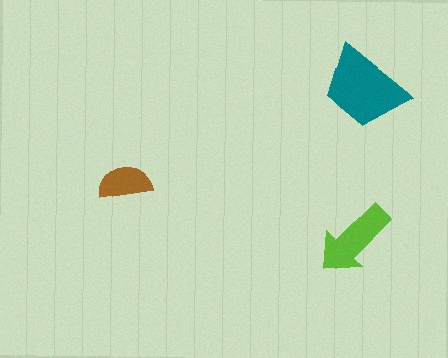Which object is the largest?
The teal trapezoid.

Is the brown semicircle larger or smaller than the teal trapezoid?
Smaller.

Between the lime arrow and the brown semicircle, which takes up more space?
The lime arrow.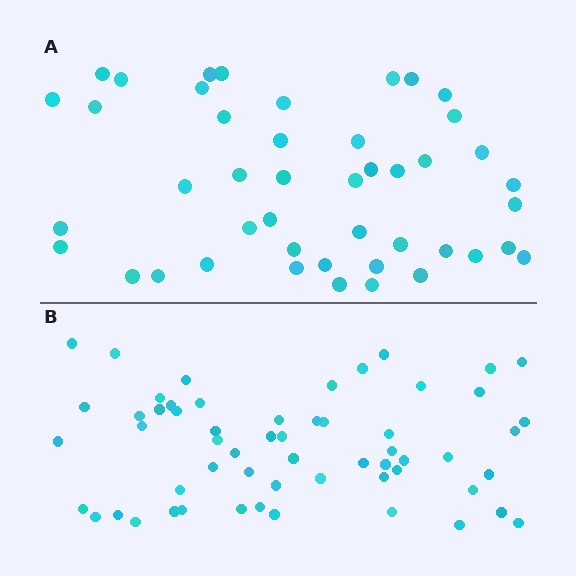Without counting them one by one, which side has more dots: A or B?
Region B (the bottom region) has more dots.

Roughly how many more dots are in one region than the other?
Region B has approximately 15 more dots than region A.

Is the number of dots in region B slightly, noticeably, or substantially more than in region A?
Region B has noticeably more, but not dramatically so. The ratio is roughly 1.3 to 1.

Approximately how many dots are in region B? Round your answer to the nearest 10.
About 60 dots. (The exact count is 58, which rounds to 60.)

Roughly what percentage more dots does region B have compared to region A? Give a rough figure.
About 30% more.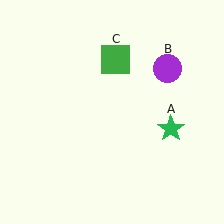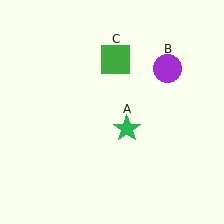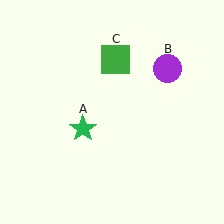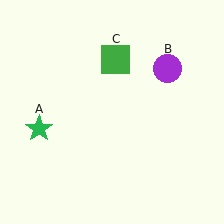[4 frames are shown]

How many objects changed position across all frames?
1 object changed position: green star (object A).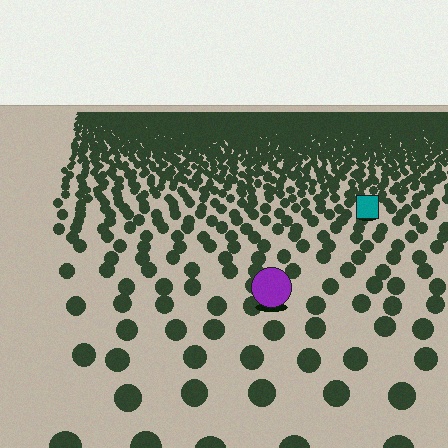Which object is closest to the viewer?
The purple circle is closest. The texture marks near it are larger and more spread out.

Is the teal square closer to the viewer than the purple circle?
No. The purple circle is closer — you can tell from the texture gradient: the ground texture is coarser near it.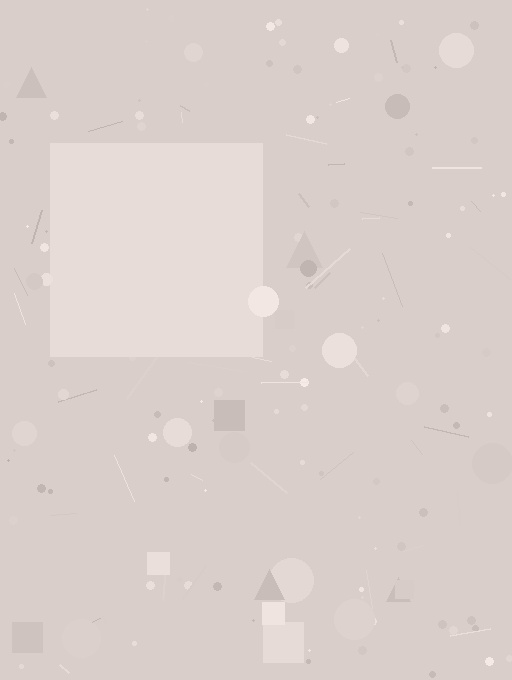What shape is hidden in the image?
A square is hidden in the image.